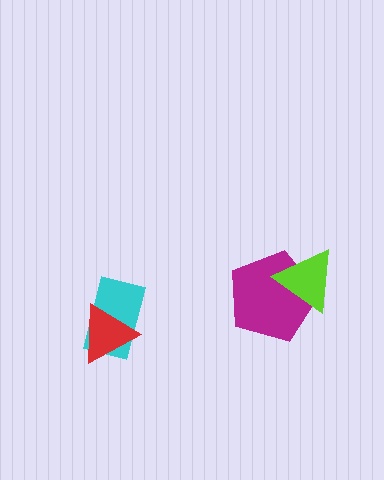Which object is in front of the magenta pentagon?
The lime triangle is in front of the magenta pentagon.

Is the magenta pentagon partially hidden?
Yes, it is partially covered by another shape.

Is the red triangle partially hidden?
No, no other shape covers it.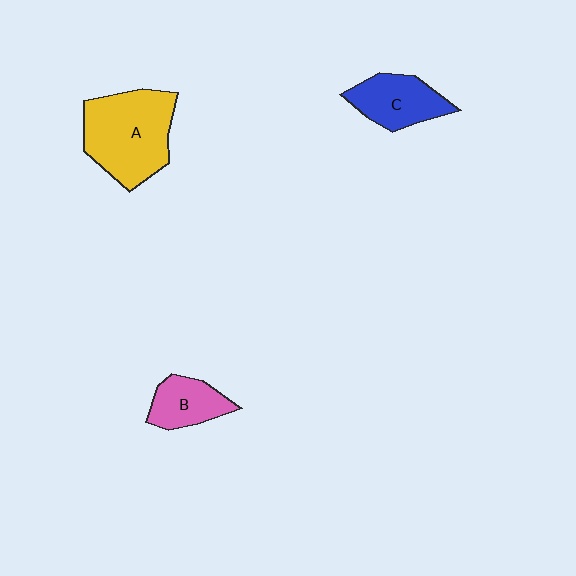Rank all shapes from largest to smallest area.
From largest to smallest: A (yellow), C (blue), B (pink).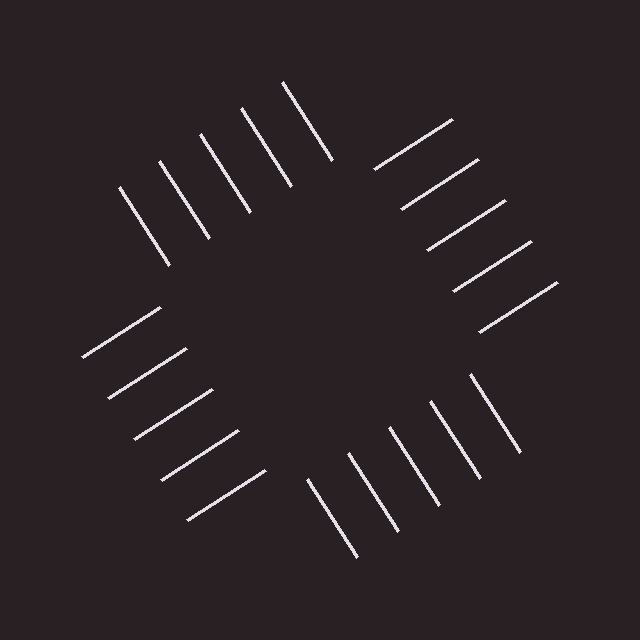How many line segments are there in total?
20 — 5 along each of the 4 edges.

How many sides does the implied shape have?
4 sides — the line-ends trace a square.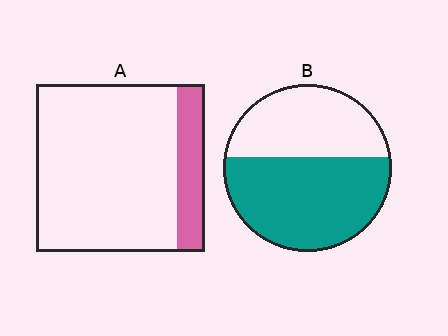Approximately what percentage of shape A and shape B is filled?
A is approximately 15% and B is approximately 60%.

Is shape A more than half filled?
No.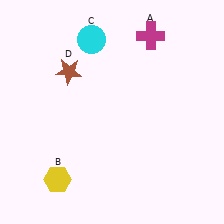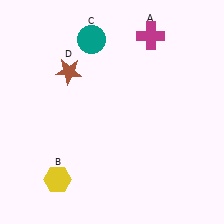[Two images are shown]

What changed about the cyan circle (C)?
In Image 1, C is cyan. In Image 2, it changed to teal.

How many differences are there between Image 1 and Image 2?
There is 1 difference between the two images.